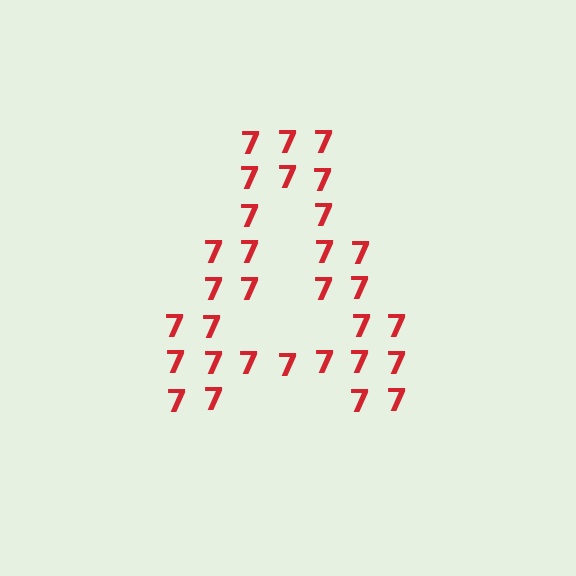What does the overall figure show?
The overall figure shows the letter A.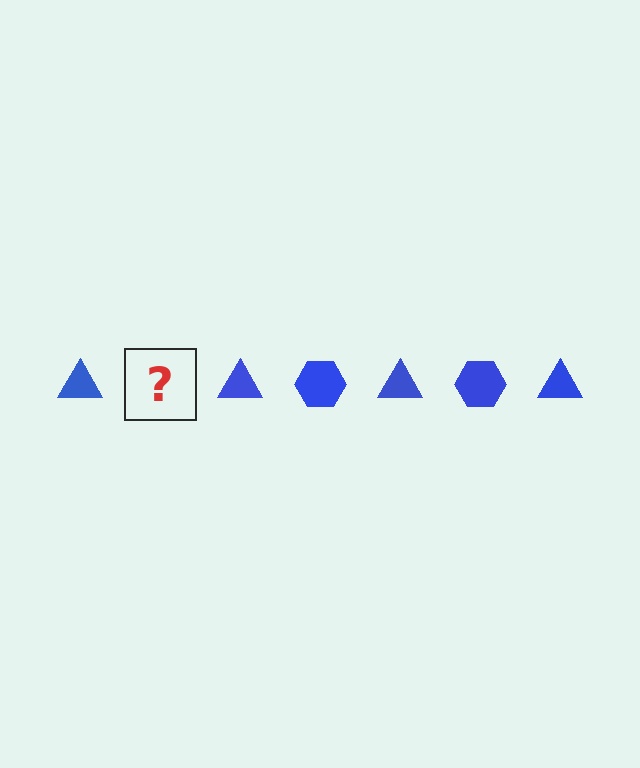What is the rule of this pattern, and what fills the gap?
The rule is that the pattern cycles through triangle, hexagon shapes in blue. The gap should be filled with a blue hexagon.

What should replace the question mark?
The question mark should be replaced with a blue hexagon.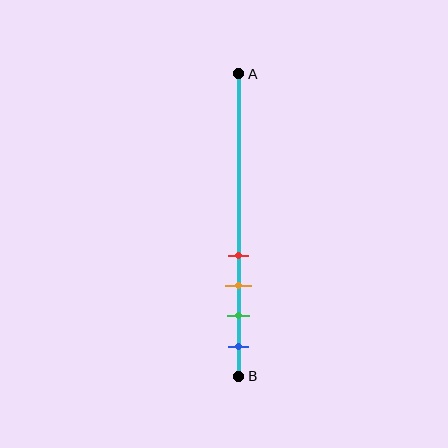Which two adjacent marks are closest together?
The red and orange marks are the closest adjacent pair.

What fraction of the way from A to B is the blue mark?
The blue mark is approximately 90% (0.9) of the way from A to B.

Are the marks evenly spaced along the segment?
Yes, the marks are approximately evenly spaced.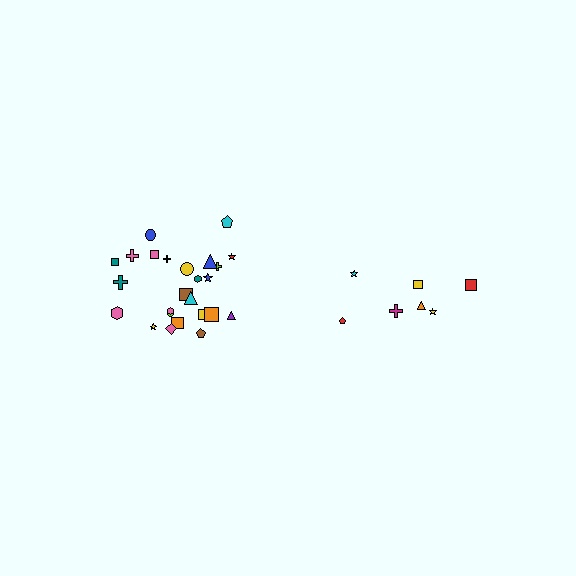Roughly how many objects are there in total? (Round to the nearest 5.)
Roughly 30 objects in total.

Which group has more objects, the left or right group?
The left group.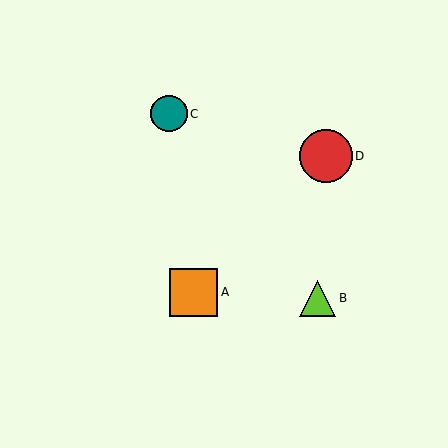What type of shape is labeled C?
Shape C is a teal circle.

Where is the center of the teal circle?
The center of the teal circle is at (169, 114).